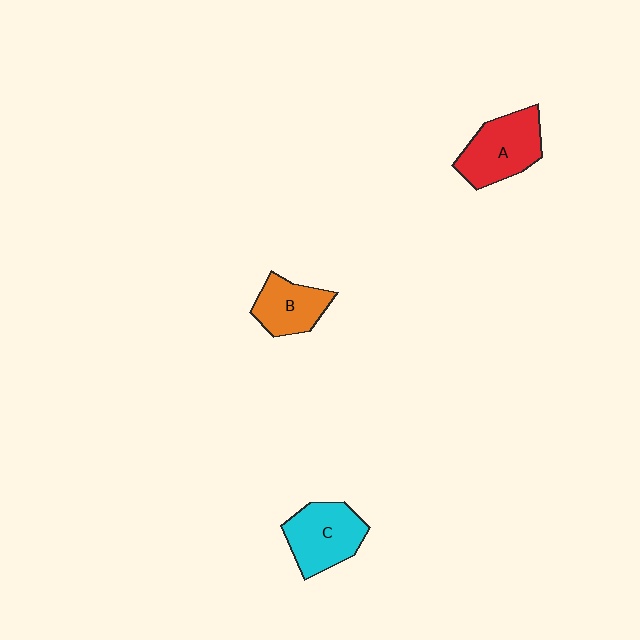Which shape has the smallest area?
Shape B (orange).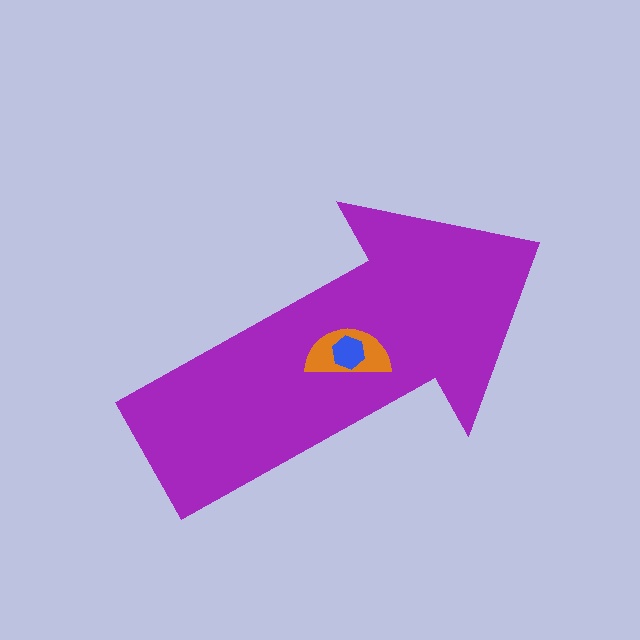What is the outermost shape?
The purple arrow.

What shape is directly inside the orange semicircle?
The blue hexagon.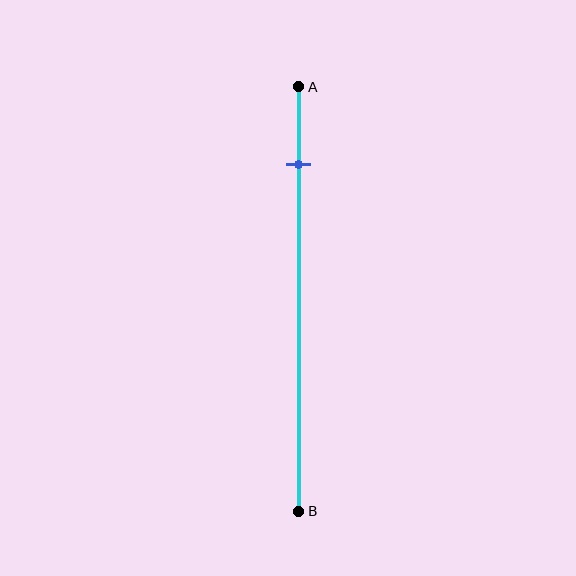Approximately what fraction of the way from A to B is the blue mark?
The blue mark is approximately 20% of the way from A to B.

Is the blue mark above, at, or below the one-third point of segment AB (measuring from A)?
The blue mark is above the one-third point of segment AB.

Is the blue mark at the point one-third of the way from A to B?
No, the mark is at about 20% from A, not at the 33% one-third point.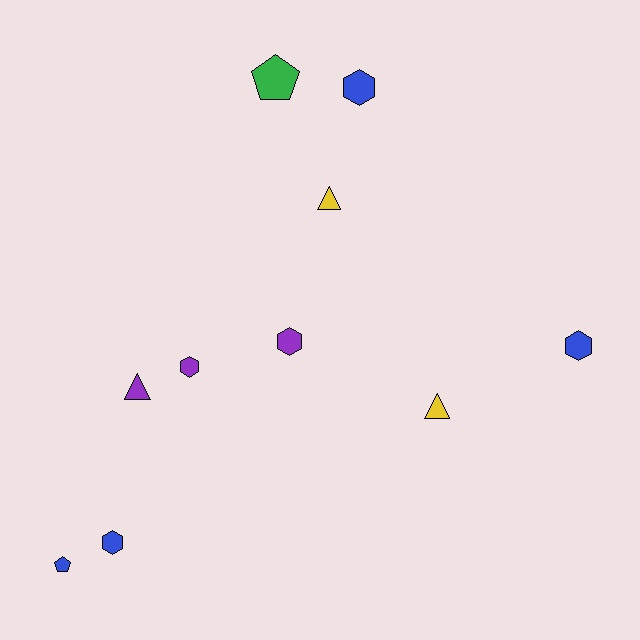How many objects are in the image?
There are 10 objects.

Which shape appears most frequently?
Hexagon, with 5 objects.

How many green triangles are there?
There are no green triangles.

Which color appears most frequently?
Blue, with 4 objects.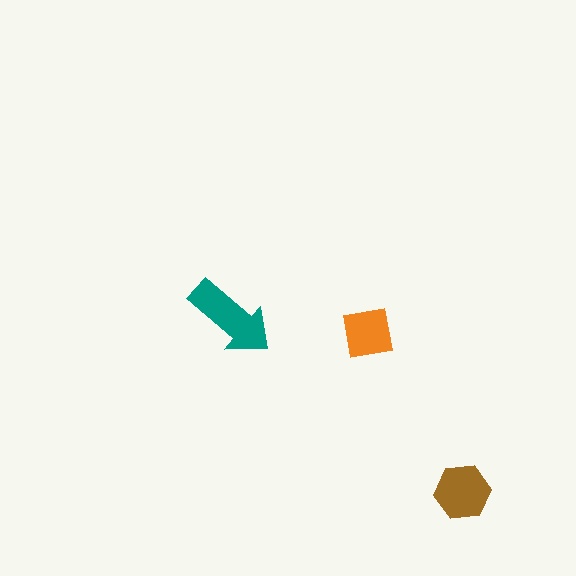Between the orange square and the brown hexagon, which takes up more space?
The brown hexagon.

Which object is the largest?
The teal arrow.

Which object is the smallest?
The orange square.